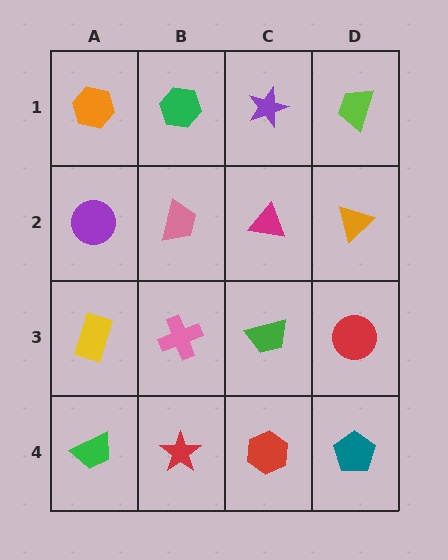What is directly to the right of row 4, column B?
A red hexagon.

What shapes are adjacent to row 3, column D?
An orange triangle (row 2, column D), a teal pentagon (row 4, column D), a green trapezoid (row 3, column C).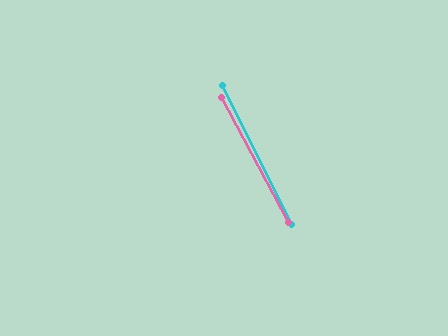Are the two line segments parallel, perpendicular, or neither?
Parallel — their directions differ by only 1.5°.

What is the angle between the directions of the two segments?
Approximately 2 degrees.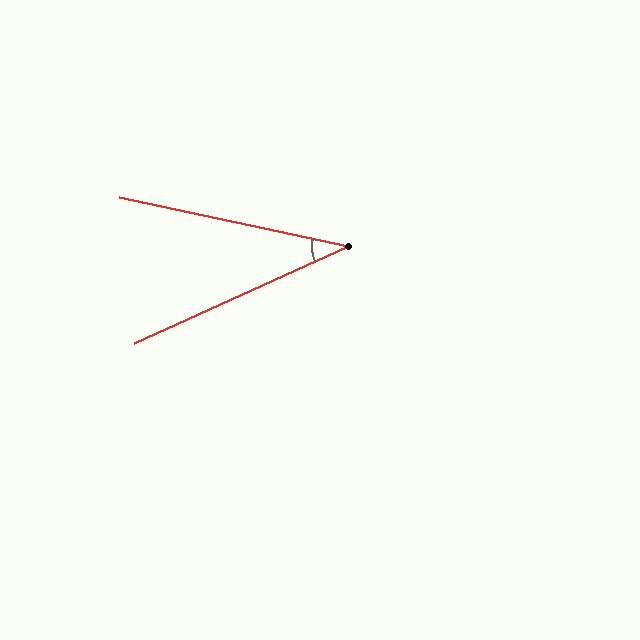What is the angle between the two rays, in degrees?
Approximately 37 degrees.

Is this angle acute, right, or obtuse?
It is acute.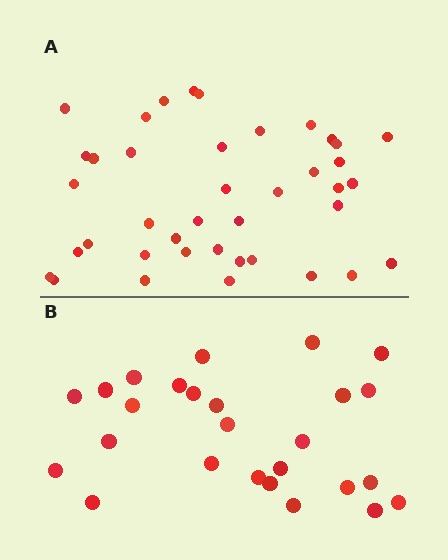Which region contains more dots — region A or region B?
Region A (the top region) has more dots.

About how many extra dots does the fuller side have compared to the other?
Region A has approximately 15 more dots than region B.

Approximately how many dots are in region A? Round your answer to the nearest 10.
About 40 dots.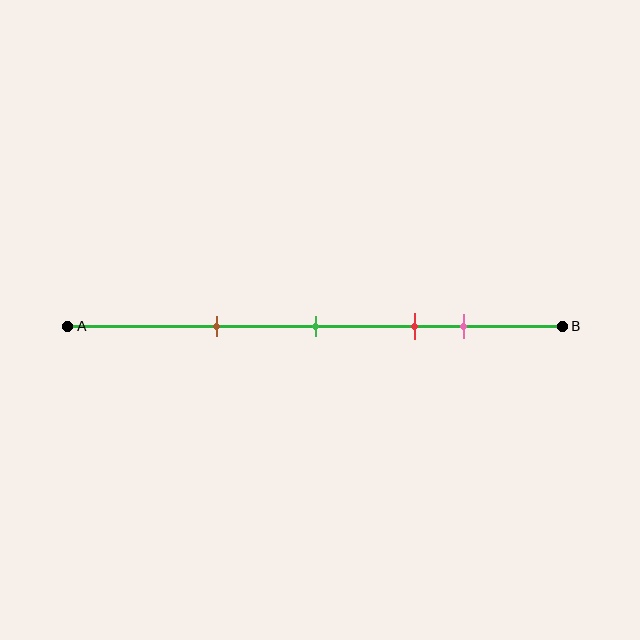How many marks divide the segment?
There are 4 marks dividing the segment.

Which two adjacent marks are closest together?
The red and pink marks are the closest adjacent pair.